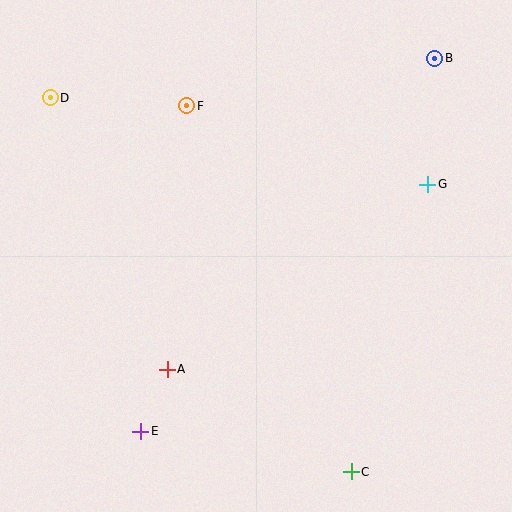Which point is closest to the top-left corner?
Point D is closest to the top-left corner.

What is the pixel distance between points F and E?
The distance between F and E is 329 pixels.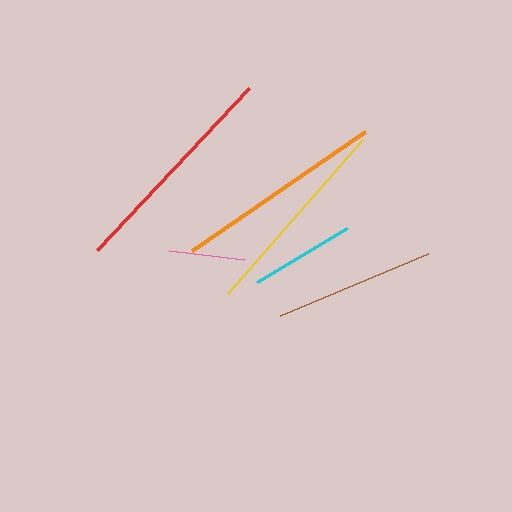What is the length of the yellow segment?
The yellow segment is approximately 204 pixels long.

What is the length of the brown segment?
The brown segment is approximately 161 pixels long.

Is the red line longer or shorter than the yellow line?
The red line is longer than the yellow line.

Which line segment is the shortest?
The pink line is the shortest at approximately 75 pixels.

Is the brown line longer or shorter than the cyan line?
The brown line is longer than the cyan line.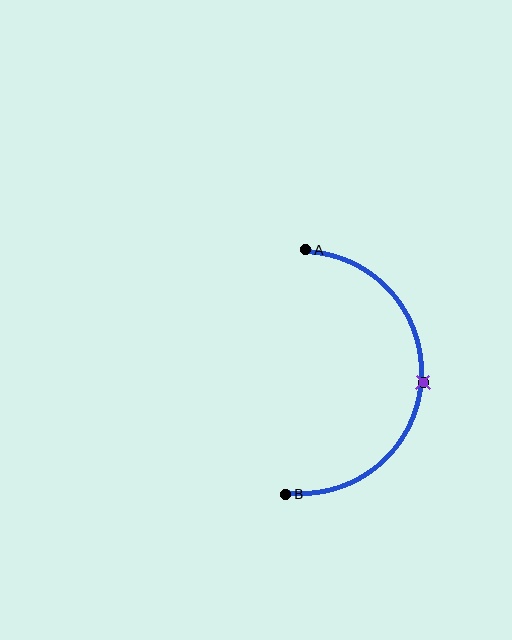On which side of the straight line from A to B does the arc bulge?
The arc bulges to the right of the straight line connecting A and B.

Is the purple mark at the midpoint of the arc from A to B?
Yes. The purple mark lies on the arc at equal arc-length from both A and B — it is the arc midpoint.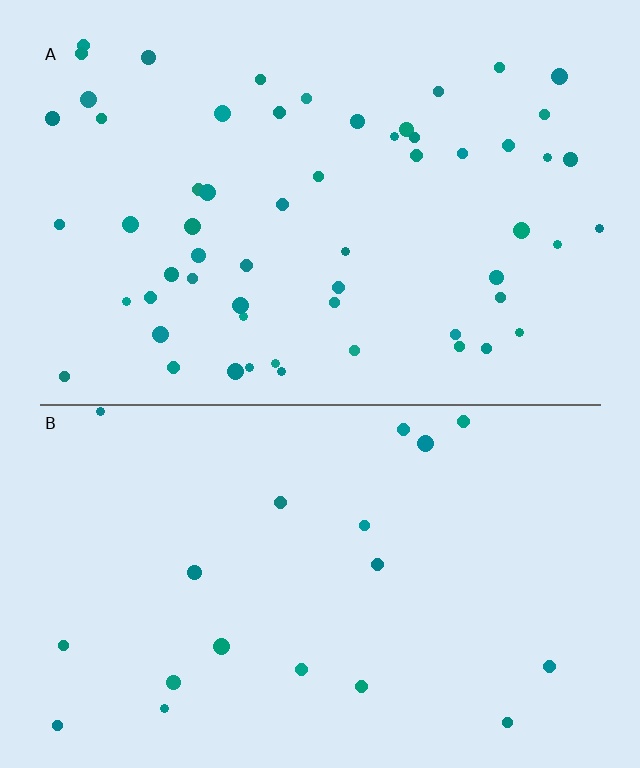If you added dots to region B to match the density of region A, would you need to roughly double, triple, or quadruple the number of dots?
Approximately triple.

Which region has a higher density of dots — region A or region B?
A (the top).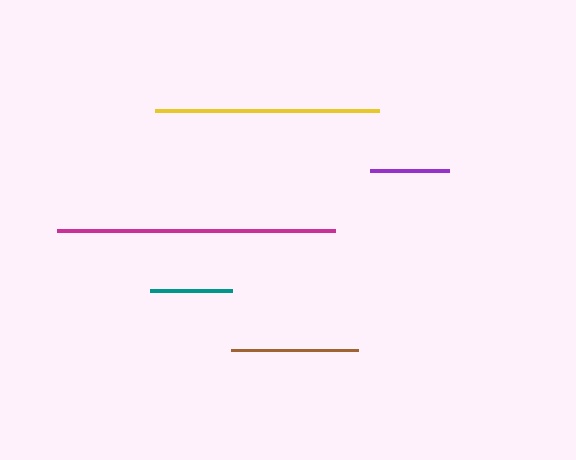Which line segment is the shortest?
The purple line is the shortest at approximately 79 pixels.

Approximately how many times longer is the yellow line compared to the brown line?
The yellow line is approximately 1.8 times the length of the brown line.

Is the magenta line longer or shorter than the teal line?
The magenta line is longer than the teal line.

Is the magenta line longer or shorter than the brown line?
The magenta line is longer than the brown line.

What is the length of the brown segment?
The brown segment is approximately 127 pixels long.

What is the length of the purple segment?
The purple segment is approximately 79 pixels long.